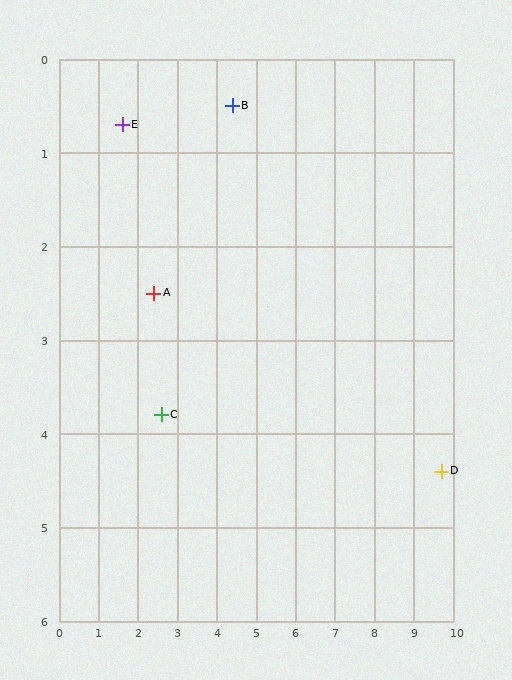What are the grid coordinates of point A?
Point A is at approximately (2.4, 2.5).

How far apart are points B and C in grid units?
Points B and C are about 3.8 grid units apart.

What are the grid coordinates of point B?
Point B is at approximately (4.4, 0.5).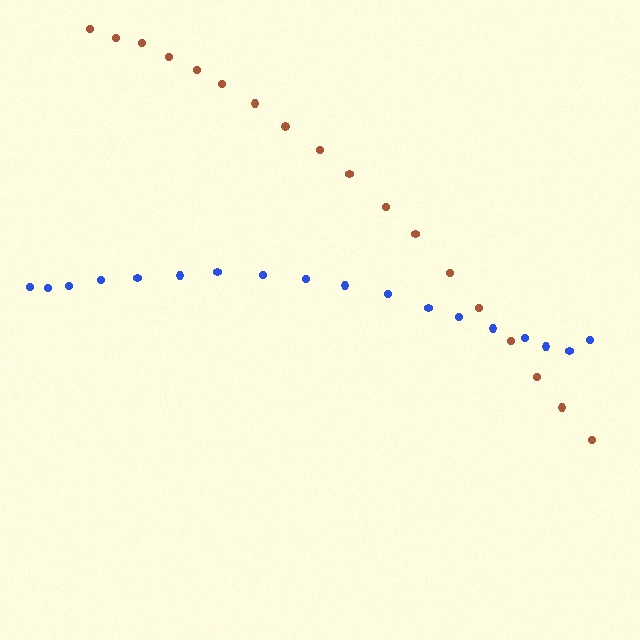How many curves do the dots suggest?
There are 2 distinct paths.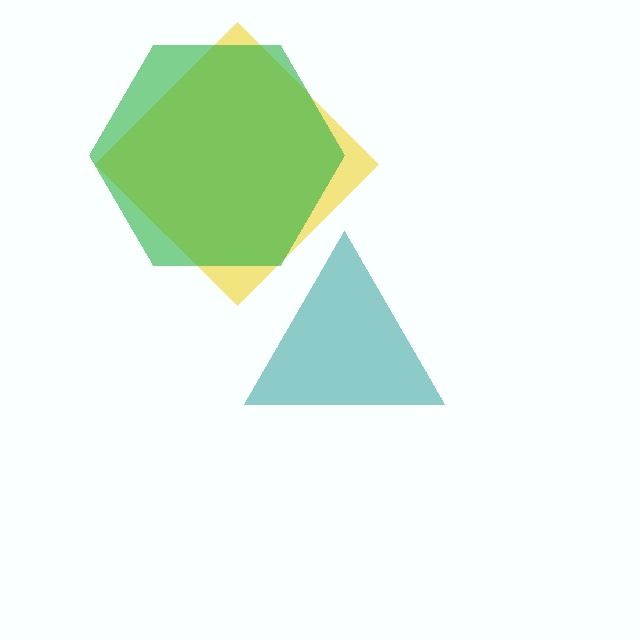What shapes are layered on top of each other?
The layered shapes are: a yellow diamond, a green hexagon, a teal triangle.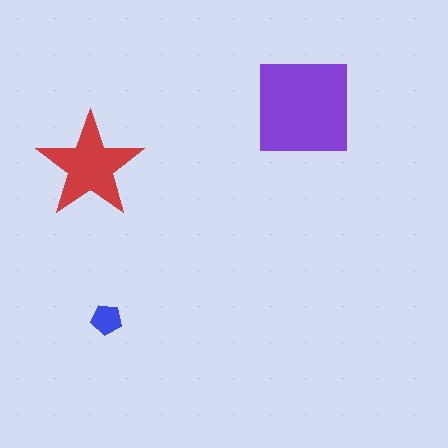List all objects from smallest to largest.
The blue pentagon, the red star, the purple square.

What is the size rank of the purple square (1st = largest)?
1st.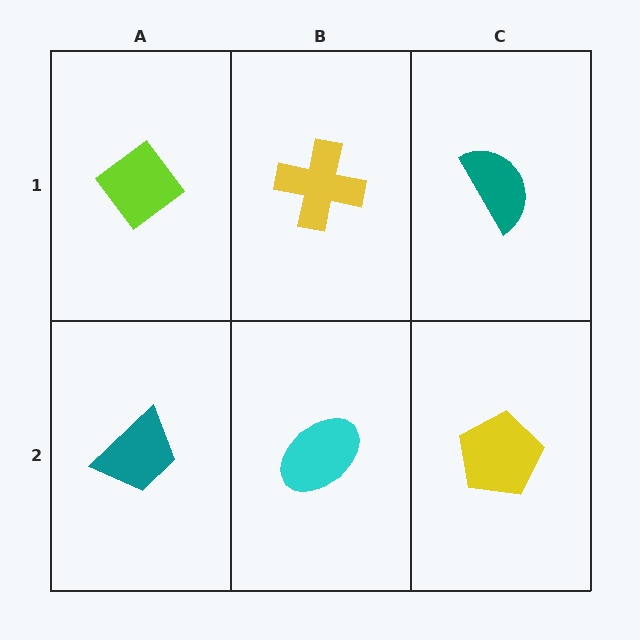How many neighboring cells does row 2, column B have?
3.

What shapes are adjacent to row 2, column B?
A yellow cross (row 1, column B), a teal trapezoid (row 2, column A), a yellow pentagon (row 2, column C).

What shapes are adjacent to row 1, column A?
A teal trapezoid (row 2, column A), a yellow cross (row 1, column B).